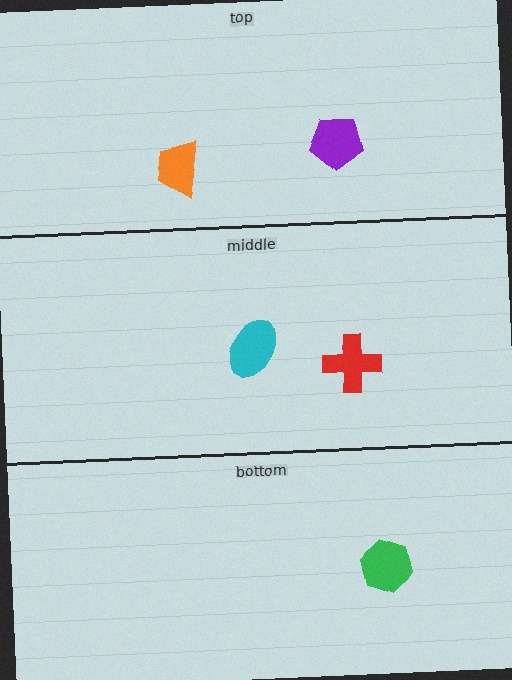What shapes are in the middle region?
The red cross, the cyan ellipse.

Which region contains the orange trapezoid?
The top region.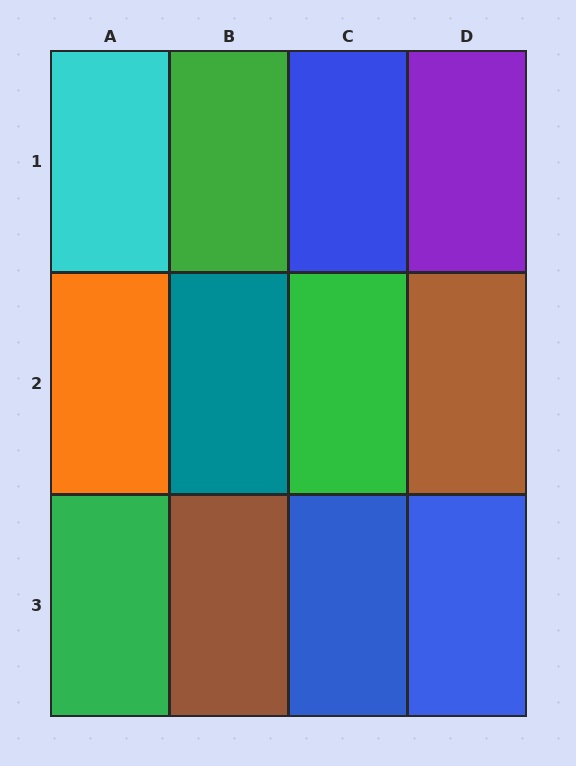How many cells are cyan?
1 cell is cyan.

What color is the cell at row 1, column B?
Green.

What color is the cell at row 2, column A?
Orange.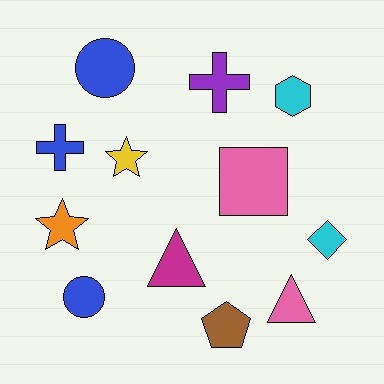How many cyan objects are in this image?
There are 2 cyan objects.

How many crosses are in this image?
There are 2 crosses.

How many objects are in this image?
There are 12 objects.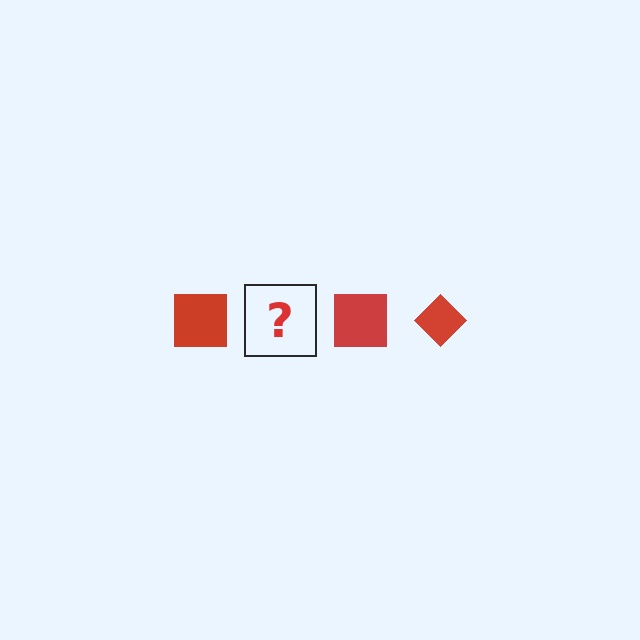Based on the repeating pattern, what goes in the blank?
The blank should be a red diamond.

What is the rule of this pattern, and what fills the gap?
The rule is that the pattern cycles through square, diamond shapes in red. The gap should be filled with a red diamond.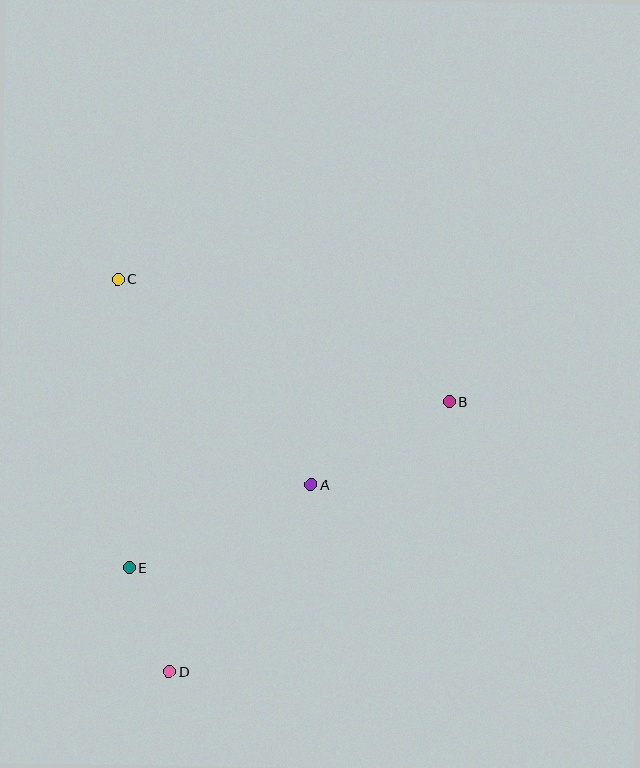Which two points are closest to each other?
Points D and E are closest to each other.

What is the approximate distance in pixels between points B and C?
The distance between B and C is approximately 353 pixels.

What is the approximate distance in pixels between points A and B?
The distance between A and B is approximately 161 pixels.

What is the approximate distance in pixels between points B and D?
The distance between B and D is approximately 389 pixels.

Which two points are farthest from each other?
Points C and D are farthest from each other.